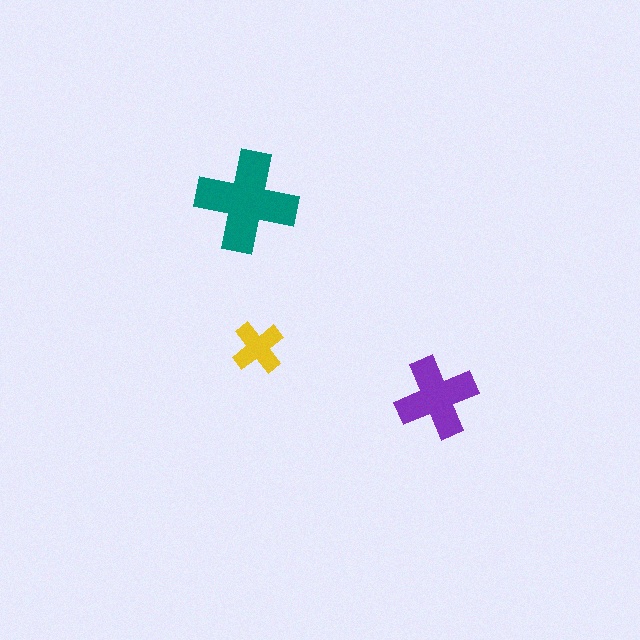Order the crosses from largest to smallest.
the teal one, the purple one, the yellow one.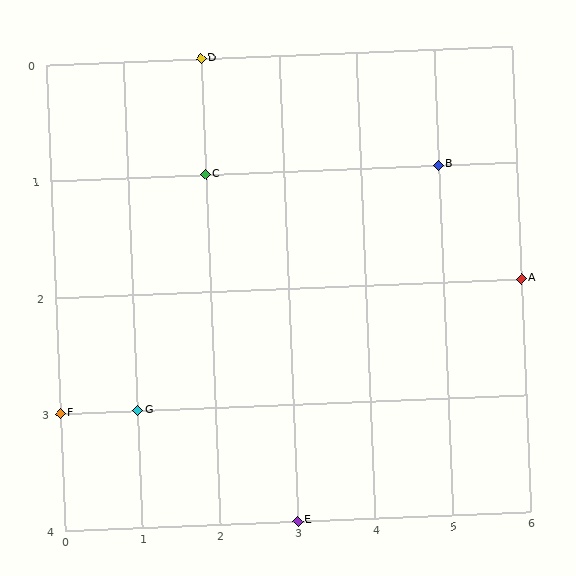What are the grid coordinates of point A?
Point A is at grid coordinates (6, 2).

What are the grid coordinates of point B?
Point B is at grid coordinates (5, 1).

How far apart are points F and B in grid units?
Points F and B are 5 columns and 2 rows apart (about 5.4 grid units diagonally).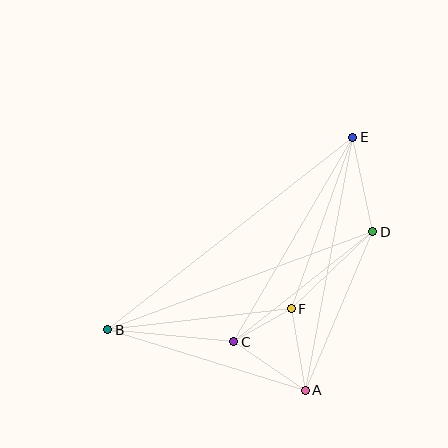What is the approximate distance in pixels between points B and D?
The distance between B and D is approximately 282 pixels.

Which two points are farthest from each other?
Points B and E are farthest from each other.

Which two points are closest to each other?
Points C and F are closest to each other.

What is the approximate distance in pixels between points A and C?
The distance between A and C is approximately 86 pixels.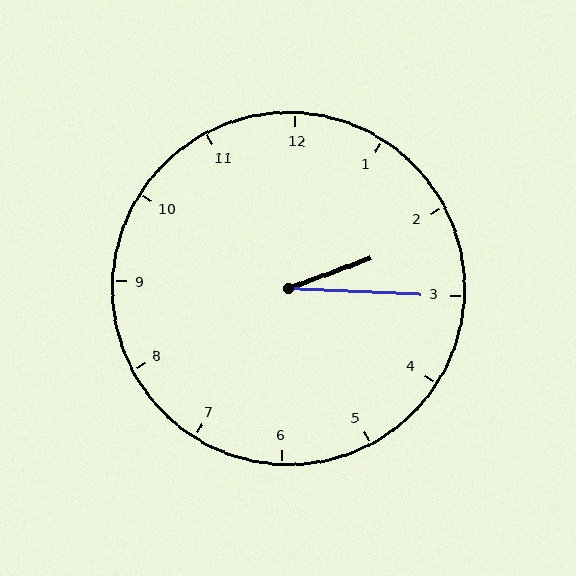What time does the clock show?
2:15.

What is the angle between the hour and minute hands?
Approximately 22 degrees.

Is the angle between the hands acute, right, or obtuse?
It is acute.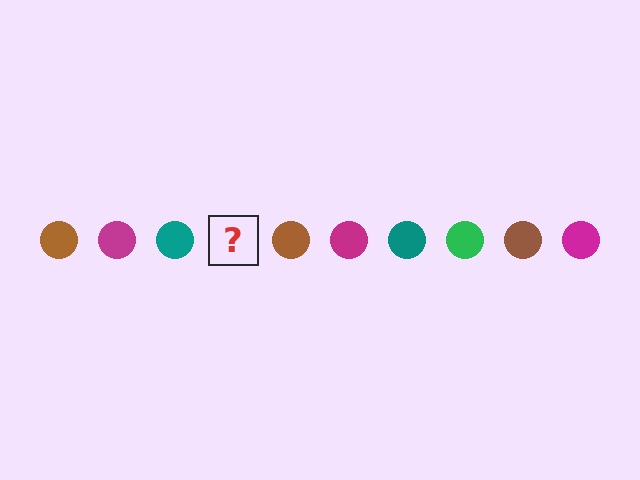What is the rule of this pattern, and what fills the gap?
The rule is that the pattern cycles through brown, magenta, teal, green circles. The gap should be filled with a green circle.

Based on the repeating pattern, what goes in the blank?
The blank should be a green circle.